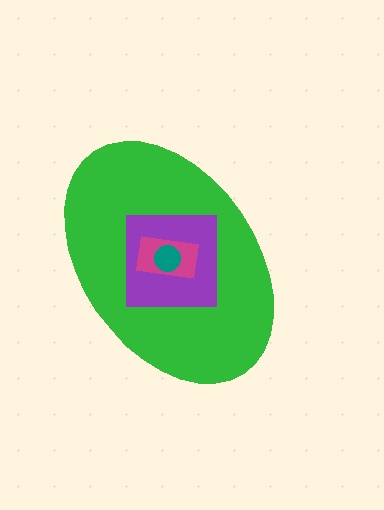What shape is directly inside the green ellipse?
The purple square.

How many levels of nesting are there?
4.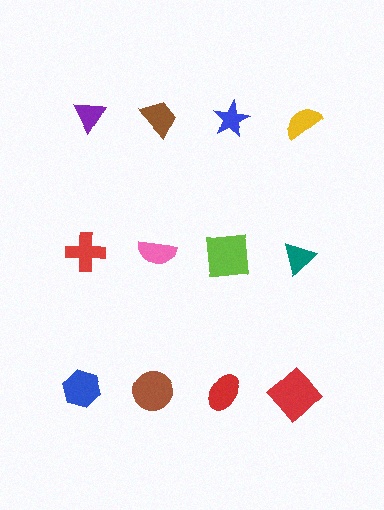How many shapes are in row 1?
4 shapes.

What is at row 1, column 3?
A blue star.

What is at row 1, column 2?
A brown trapezoid.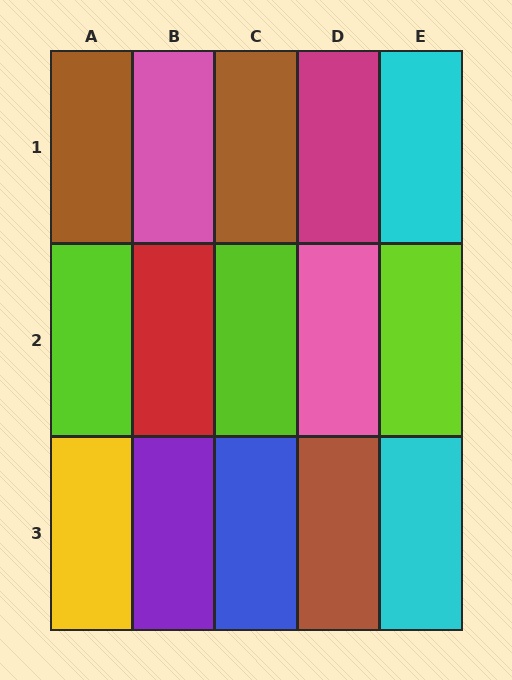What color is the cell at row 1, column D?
Magenta.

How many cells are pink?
2 cells are pink.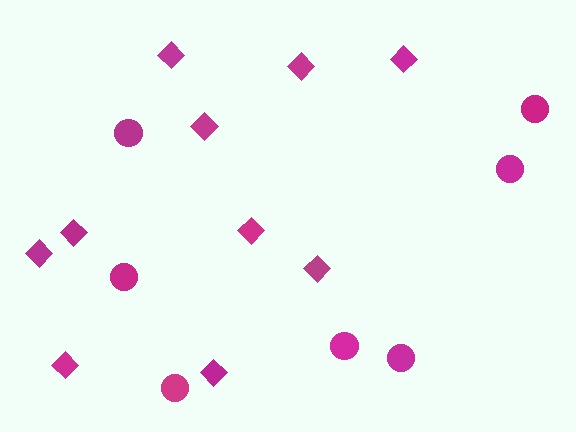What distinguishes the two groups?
There are 2 groups: one group of circles (7) and one group of diamonds (10).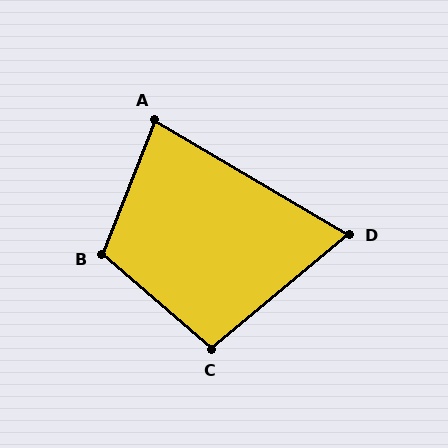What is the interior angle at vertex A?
Approximately 81 degrees (acute).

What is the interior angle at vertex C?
Approximately 99 degrees (obtuse).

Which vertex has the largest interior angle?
B, at approximately 110 degrees.